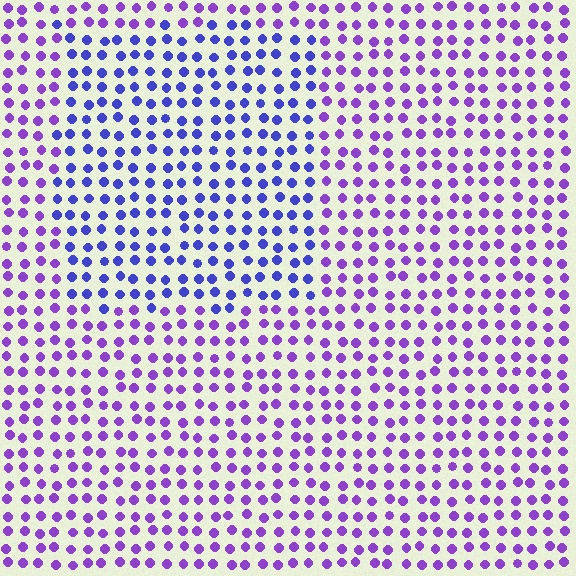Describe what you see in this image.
The image is filled with small purple elements in a uniform arrangement. A rectangle-shaped region is visible where the elements are tinted to a slightly different hue, forming a subtle color boundary.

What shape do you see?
I see a rectangle.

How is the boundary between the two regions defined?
The boundary is defined purely by a slight shift in hue (about 35 degrees). Spacing, size, and orientation are identical on both sides.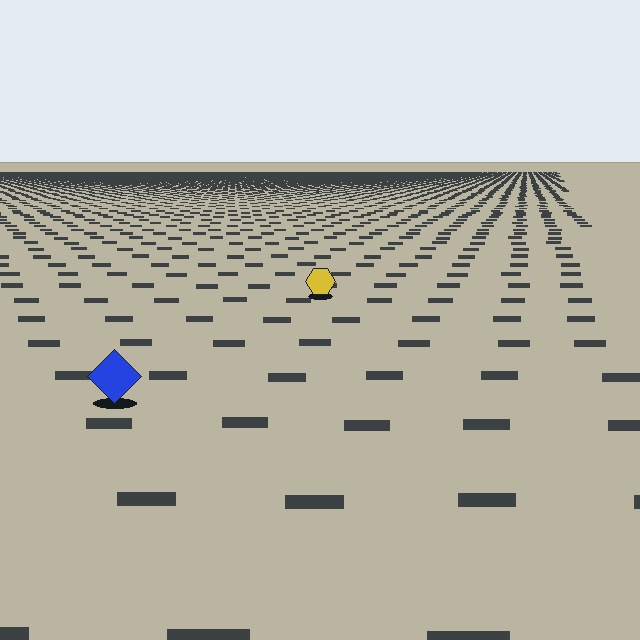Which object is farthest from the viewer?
The yellow hexagon is farthest from the viewer. It appears smaller and the ground texture around it is denser.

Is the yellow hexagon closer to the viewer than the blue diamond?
No. The blue diamond is closer — you can tell from the texture gradient: the ground texture is coarser near it.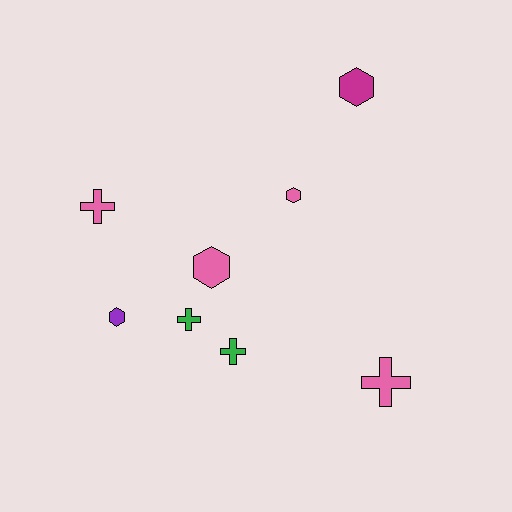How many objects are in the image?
There are 8 objects.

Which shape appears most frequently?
Hexagon, with 4 objects.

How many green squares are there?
There are no green squares.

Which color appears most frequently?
Pink, with 4 objects.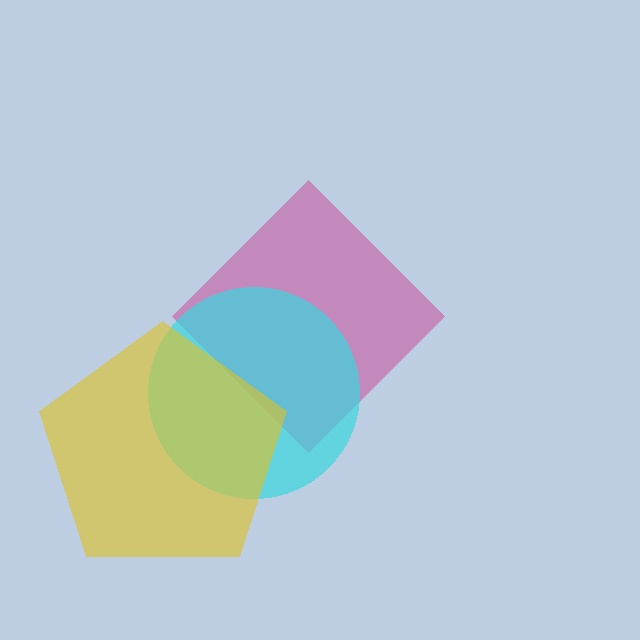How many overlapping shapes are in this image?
There are 3 overlapping shapes in the image.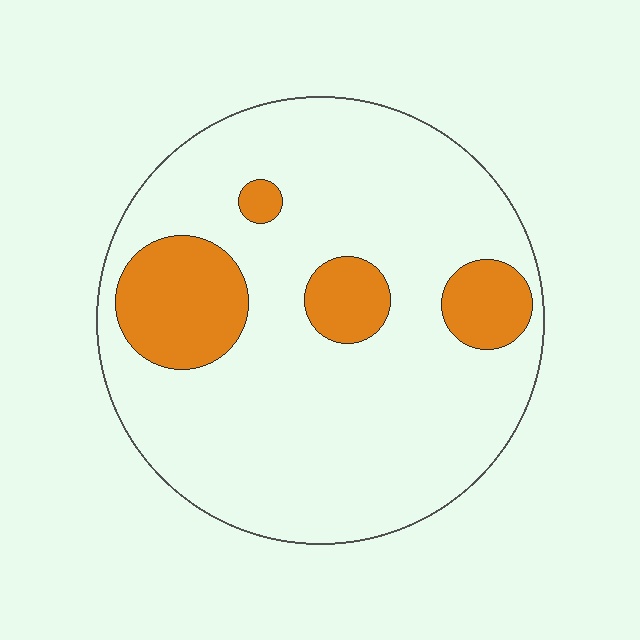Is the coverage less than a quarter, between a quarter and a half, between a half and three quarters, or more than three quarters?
Less than a quarter.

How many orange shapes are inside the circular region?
4.